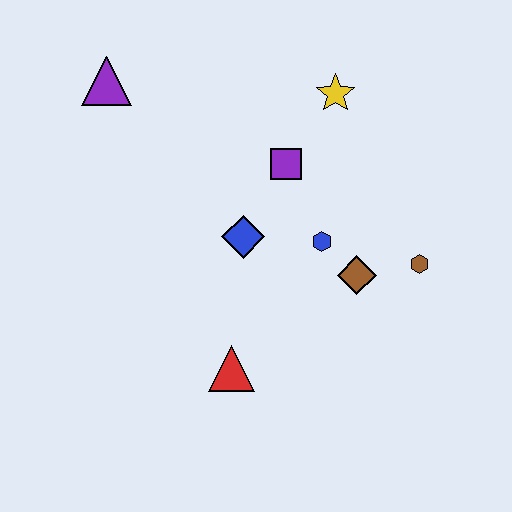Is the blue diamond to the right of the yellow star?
No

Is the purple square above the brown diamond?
Yes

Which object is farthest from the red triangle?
The purple triangle is farthest from the red triangle.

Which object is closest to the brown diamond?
The blue hexagon is closest to the brown diamond.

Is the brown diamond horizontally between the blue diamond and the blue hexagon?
No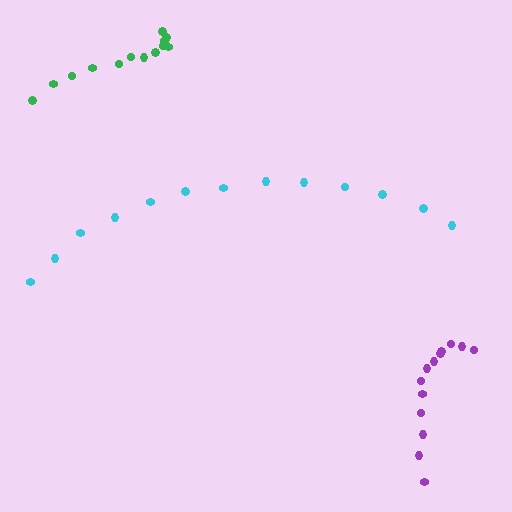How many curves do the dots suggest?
There are 3 distinct paths.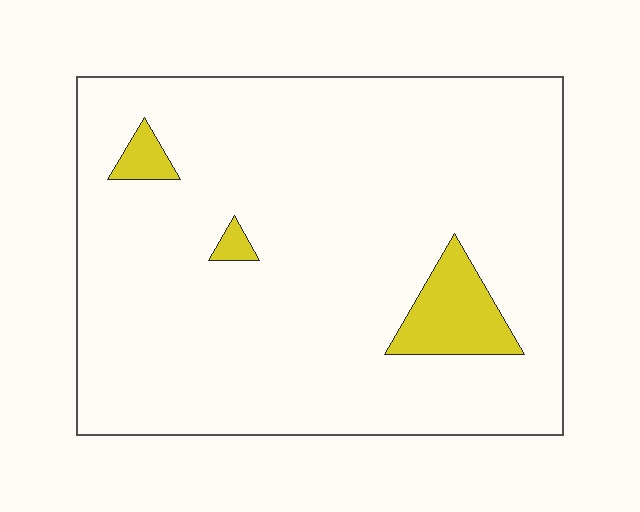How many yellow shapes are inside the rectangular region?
3.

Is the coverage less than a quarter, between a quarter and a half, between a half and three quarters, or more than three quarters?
Less than a quarter.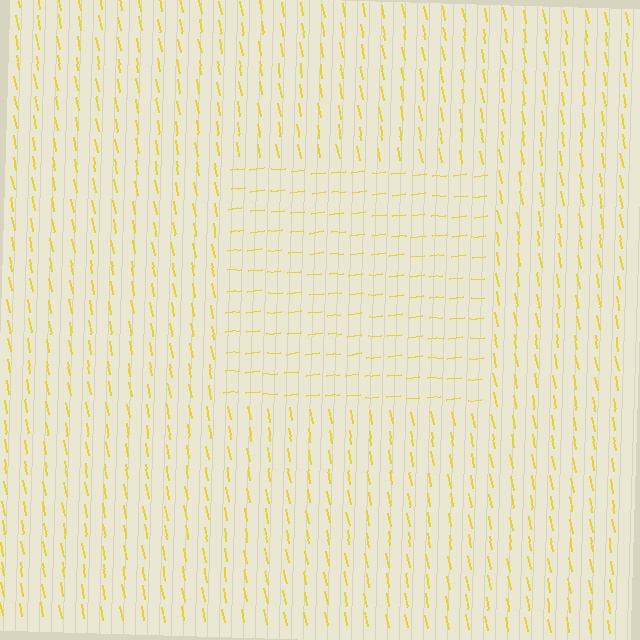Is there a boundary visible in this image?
Yes, there is a texture boundary formed by a change in line orientation.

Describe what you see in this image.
The image is filled with small yellow line segments. A rectangle region in the image has lines oriented differently from the surrounding lines, creating a visible texture boundary.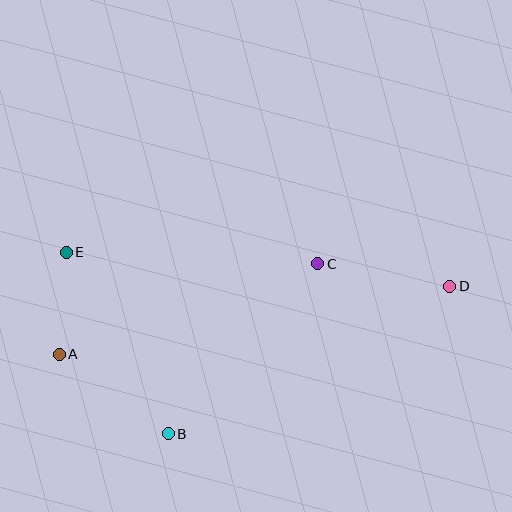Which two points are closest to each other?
Points A and E are closest to each other.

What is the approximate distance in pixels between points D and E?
The distance between D and E is approximately 385 pixels.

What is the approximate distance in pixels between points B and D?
The distance between B and D is approximately 318 pixels.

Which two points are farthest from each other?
Points A and D are farthest from each other.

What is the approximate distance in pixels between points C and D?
The distance between C and D is approximately 134 pixels.